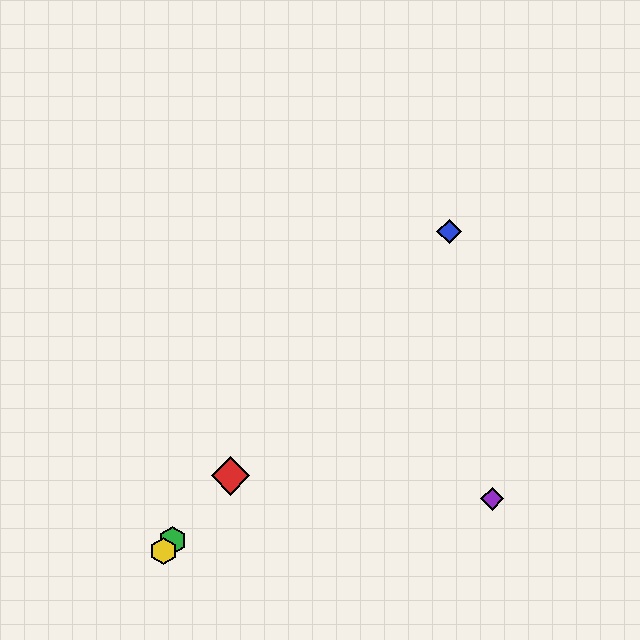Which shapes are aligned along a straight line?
The red diamond, the blue diamond, the green hexagon, the yellow hexagon are aligned along a straight line.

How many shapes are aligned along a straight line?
4 shapes (the red diamond, the blue diamond, the green hexagon, the yellow hexagon) are aligned along a straight line.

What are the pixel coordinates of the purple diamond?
The purple diamond is at (492, 499).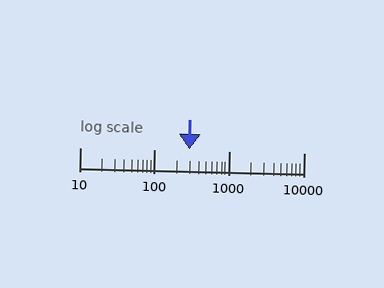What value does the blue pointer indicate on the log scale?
The pointer indicates approximately 290.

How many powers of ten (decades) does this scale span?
The scale spans 3 decades, from 10 to 10000.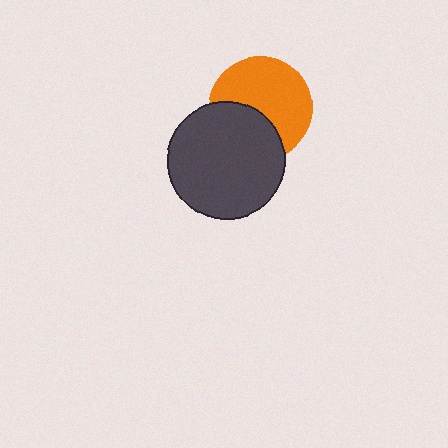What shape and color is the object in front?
The object in front is a dark gray circle.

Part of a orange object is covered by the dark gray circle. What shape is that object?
It is a circle.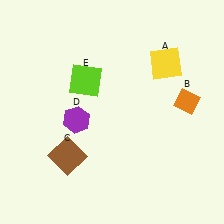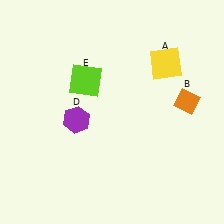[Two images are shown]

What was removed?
The brown square (C) was removed in Image 2.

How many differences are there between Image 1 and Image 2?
There is 1 difference between the two images.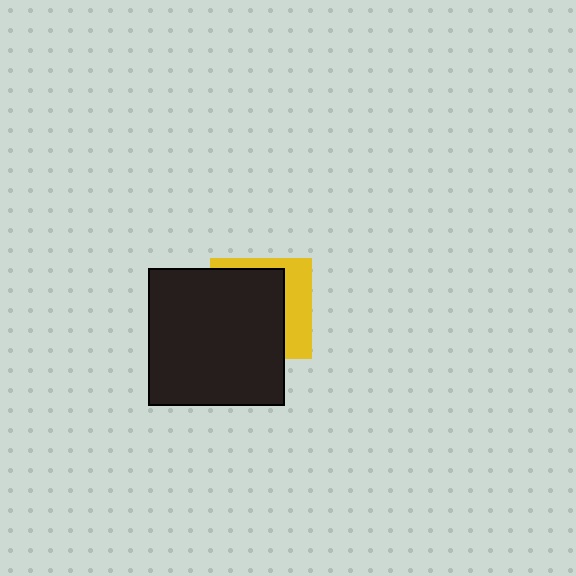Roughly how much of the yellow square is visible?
A small part of it is visible (roughly 33%).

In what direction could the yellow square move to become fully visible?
The yellow square could move right. That would shift it out from behind the black square entirely.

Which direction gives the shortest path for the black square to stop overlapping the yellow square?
Moving left gives the shortest separation.